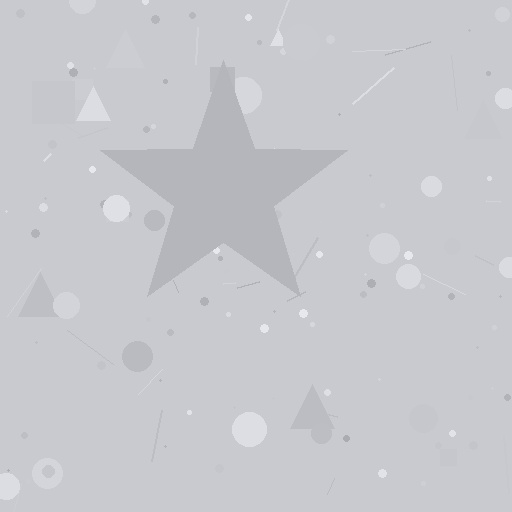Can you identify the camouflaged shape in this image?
The camouflaged shape is a star.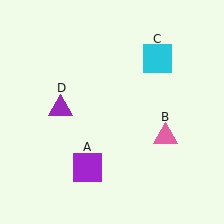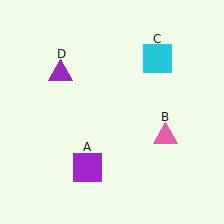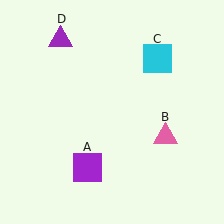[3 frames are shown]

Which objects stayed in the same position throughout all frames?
Purple square (object A) and pink triangle (object B) and cyan square (object C) remained stationary.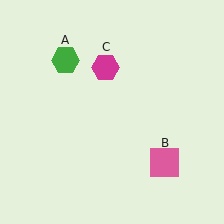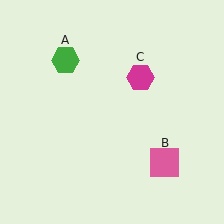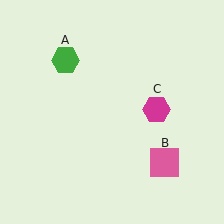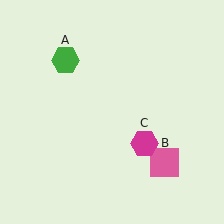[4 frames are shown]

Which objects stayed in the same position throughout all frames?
Green hexagon (object A) and pink square (object B) remained stationary.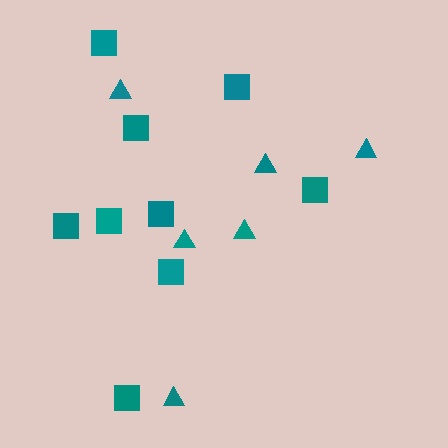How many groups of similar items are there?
There are 2 groups: one group of triangles (6) and one group of squares (9).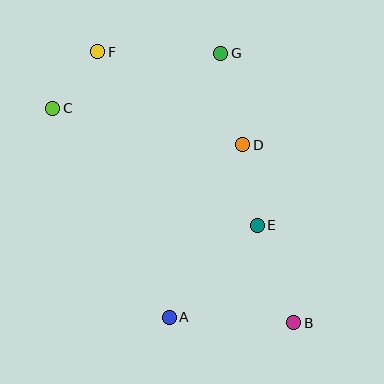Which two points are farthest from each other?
Points B and F are farthest from each other.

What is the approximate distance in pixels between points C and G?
The distance between C and G is approximately 177 pixels.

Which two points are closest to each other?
Points C and F are closest to each other.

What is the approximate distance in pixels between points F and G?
The distance between F and G is approximately 123 pixels.